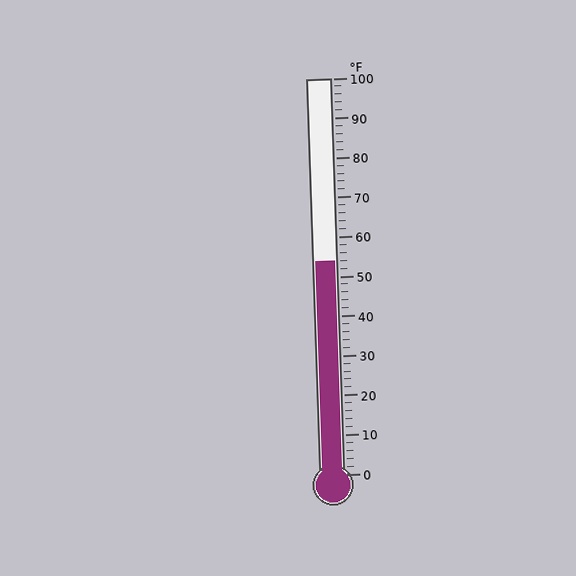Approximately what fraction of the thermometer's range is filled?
The thermometer is filled to approximately 55% of its range.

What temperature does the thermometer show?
The thermometer shows approximately 54°F.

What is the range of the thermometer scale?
The thermometer scale ranges from 0°F to 100°F.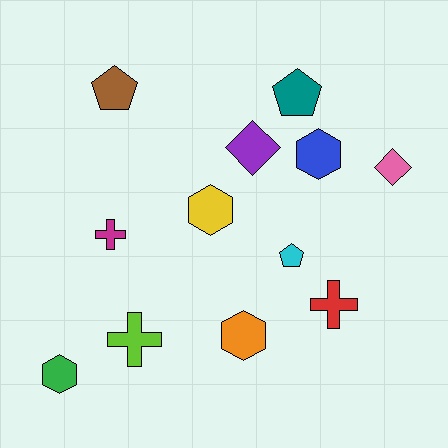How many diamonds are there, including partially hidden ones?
There are 2 diamonds.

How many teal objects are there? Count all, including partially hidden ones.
There is 1 teal object.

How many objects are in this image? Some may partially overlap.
There are 12 objects.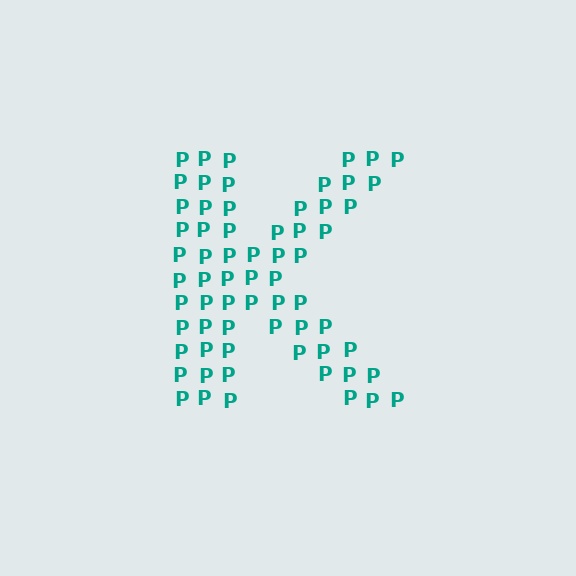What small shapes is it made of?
It is made of small letter P's.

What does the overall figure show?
The overall figure shows the letter K.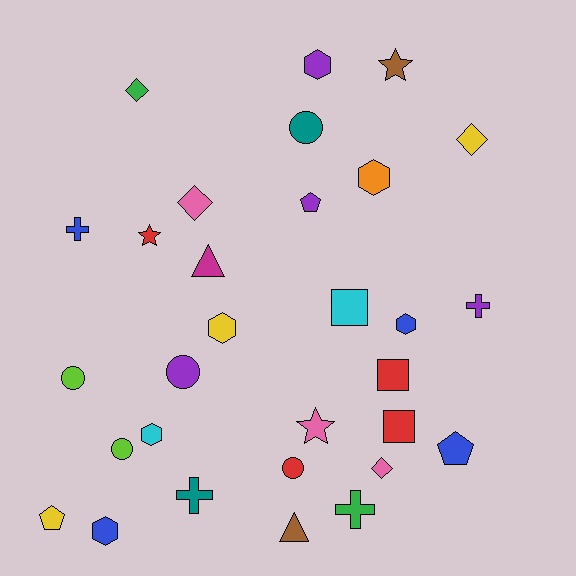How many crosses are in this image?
There are 4 crosses.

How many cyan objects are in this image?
There are 2 cyan objects.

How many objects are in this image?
There are 30 objects.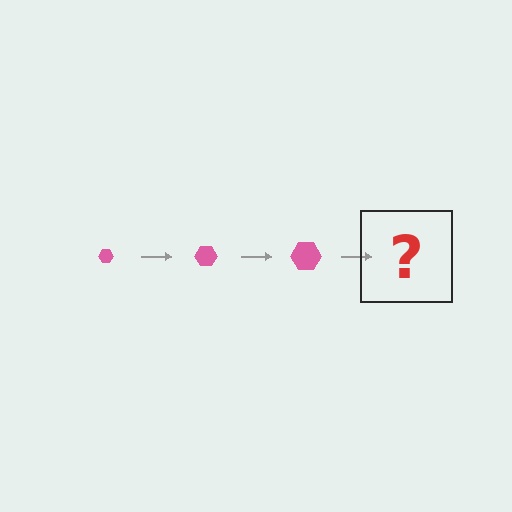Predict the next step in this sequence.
The next step is a pink hexagon, larger than the previous one.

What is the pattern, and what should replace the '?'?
The pattern is that the hexagon gets progressively larger each step. The '?' should be a pink hexagon, larger than the previous one.